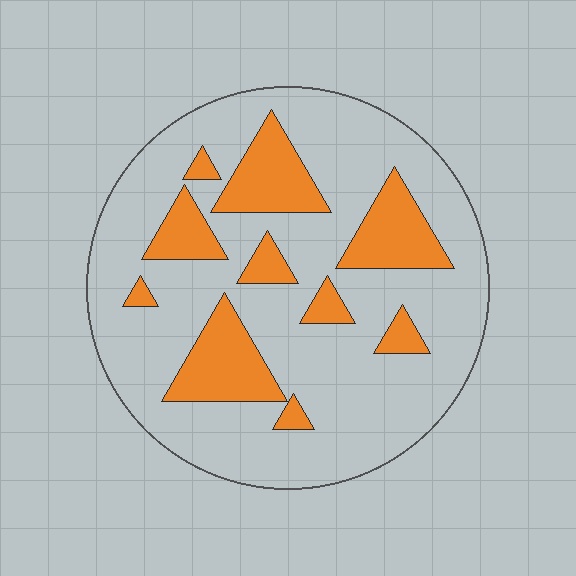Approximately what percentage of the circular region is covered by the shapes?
Approximately 25%.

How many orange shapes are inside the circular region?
10.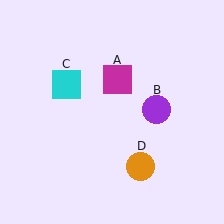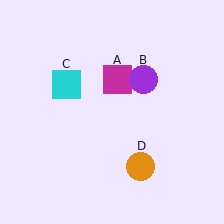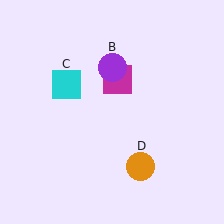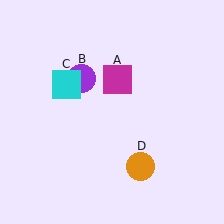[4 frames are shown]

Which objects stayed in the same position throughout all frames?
Magenta square (object A) and cyan square (object C) and orange circle (object D) remained stationary.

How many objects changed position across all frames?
1 object changed position: purple circle (object B).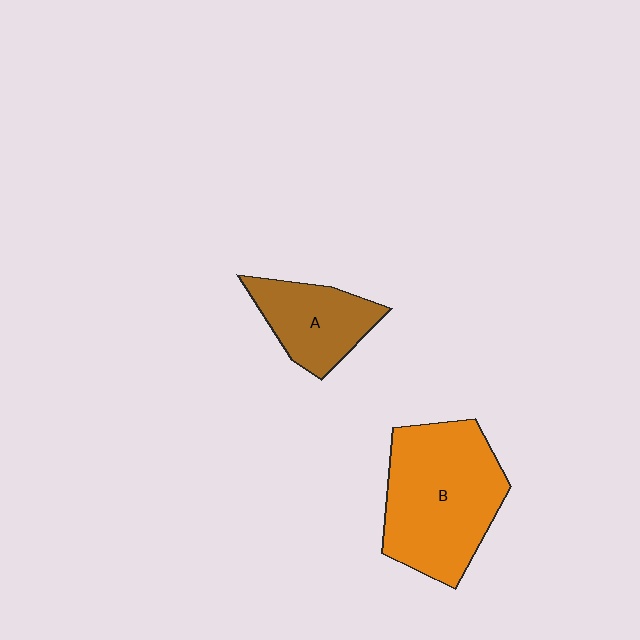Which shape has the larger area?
Shape B (orange).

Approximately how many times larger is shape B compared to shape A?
Approximately 1.9 times.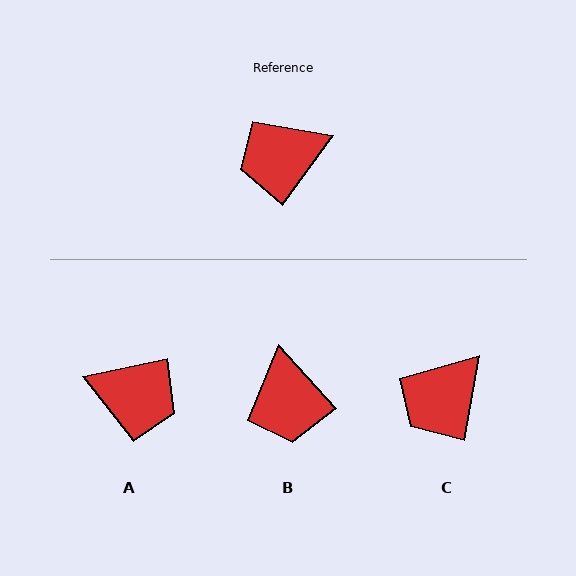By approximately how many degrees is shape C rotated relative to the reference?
Approximately 27 degrees counter-clockwise.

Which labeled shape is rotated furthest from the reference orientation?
A, about 139 degrees away.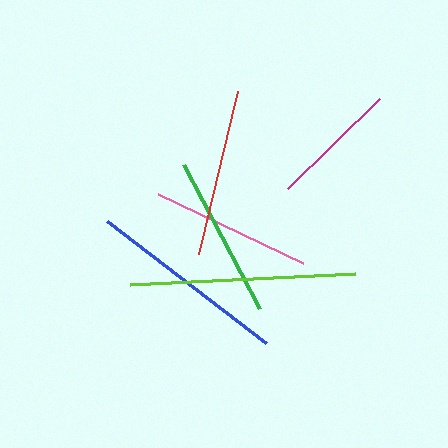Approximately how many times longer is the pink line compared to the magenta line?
The pink line is approximately 1.3 times the length of the magenta line.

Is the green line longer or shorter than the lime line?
The lime line is longer than the green line.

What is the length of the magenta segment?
The magenta segment is approximately 128 pixels long.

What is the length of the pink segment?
The pink segment is approximately 160 pixels long.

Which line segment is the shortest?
The magenta line is the shortest at approximately 128 pixels.